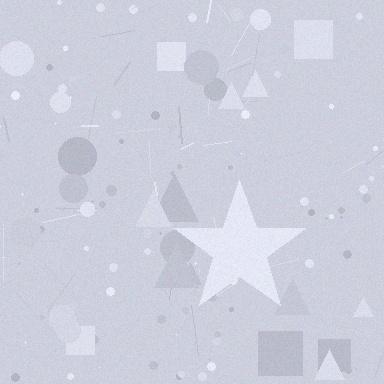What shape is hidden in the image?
A star is hidden in the image.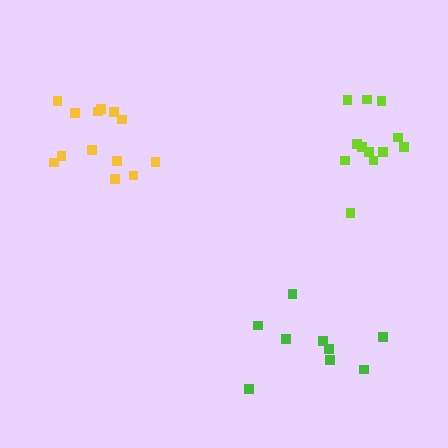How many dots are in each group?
Group 1: 9 dots, Group 2: 12 dots, Group 3: 13 dots (34 total).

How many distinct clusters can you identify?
There are 3 distinct clusters.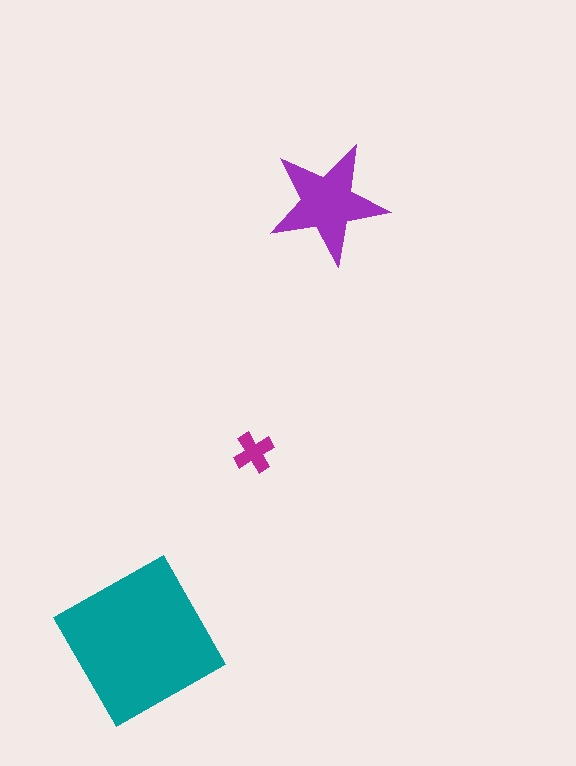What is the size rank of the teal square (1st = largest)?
1st.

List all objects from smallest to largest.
The magenta cross, the purple star, the teal square.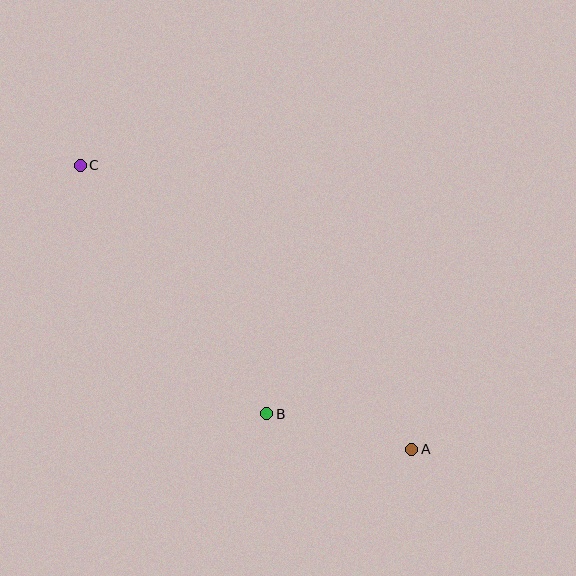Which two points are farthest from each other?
Points A and C are farthest from each other.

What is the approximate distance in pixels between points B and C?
The distance between B and C is approximately 311 pixels.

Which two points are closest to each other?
Points A and B are closest to each other.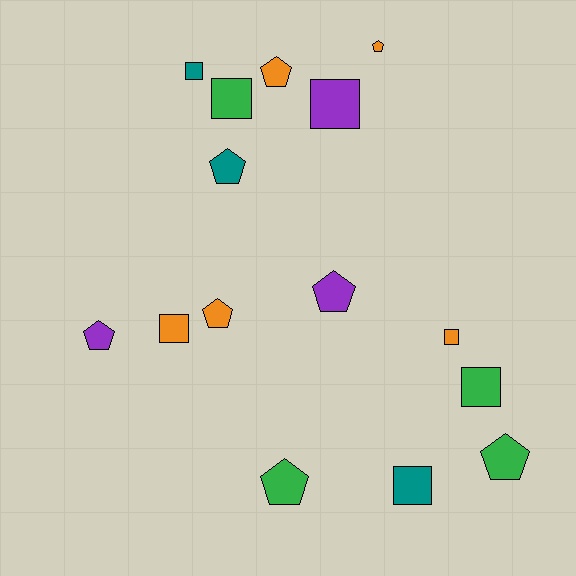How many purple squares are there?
There is 1 purple square.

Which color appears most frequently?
Orange, with 5 objects.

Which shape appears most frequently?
Pentagon, with 8 objects.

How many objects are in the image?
There are 15 objects.